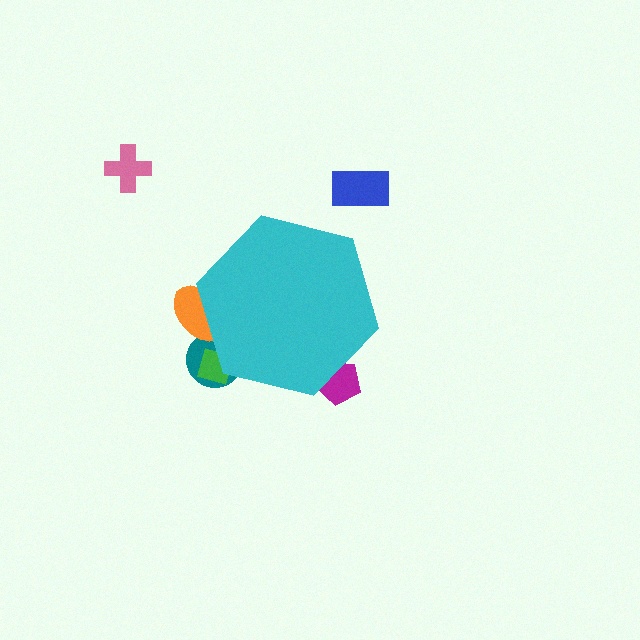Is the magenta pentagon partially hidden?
Yes, the magenta pentagon is partially hidden behind the cyan hexagon.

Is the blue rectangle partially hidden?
No, the blue rectangle is fully visible.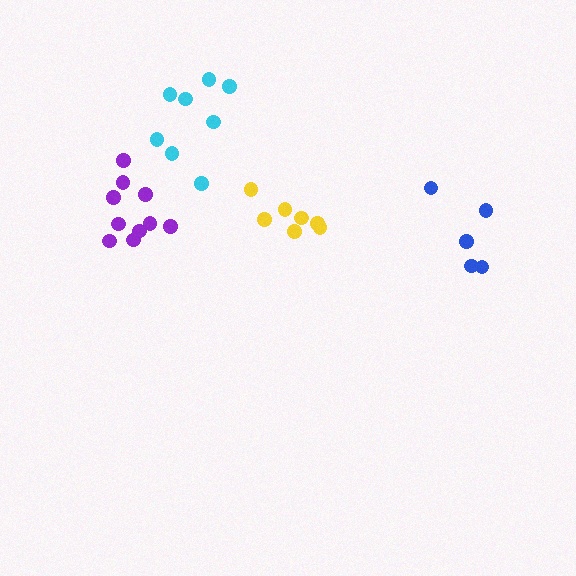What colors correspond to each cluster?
The clusters are colored: yellow, purple, cyan, blue.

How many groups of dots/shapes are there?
There are 4 groups.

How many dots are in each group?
Group 1: 7 dots, Group 2: 10 dots, Group 3: 8 dots, Group 4: 5 dots (30 total).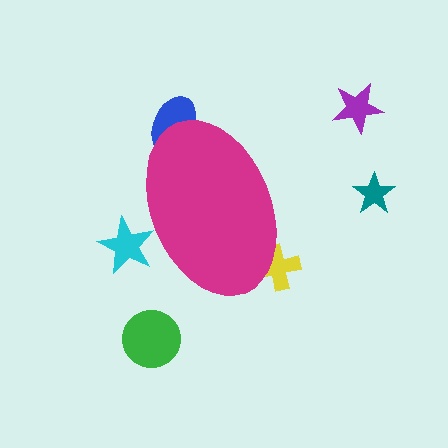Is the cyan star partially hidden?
Yes, the cyan star is partially hidden behind the magenta ellipse.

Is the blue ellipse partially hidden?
Yes, the blue ellipse is partially hidden behind the magenta ellipse.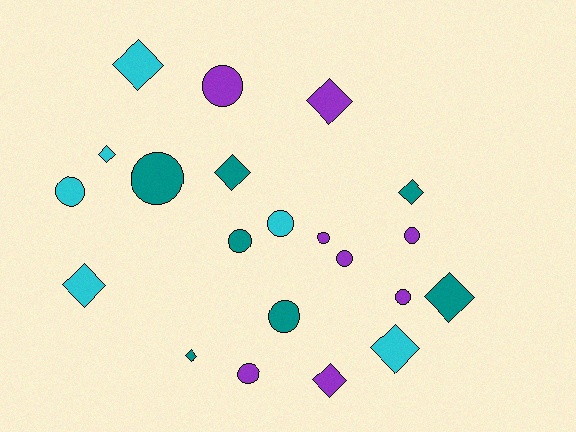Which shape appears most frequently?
Circle, with 11 objects.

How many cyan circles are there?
There are 2 cyan circles.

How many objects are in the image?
There are 21 objects.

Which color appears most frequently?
Purple, with 8 objects.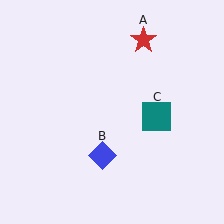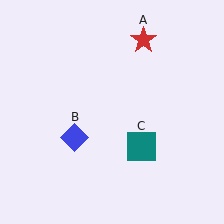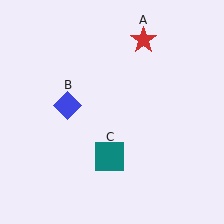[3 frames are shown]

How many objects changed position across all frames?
2 objects changed position: blue diamond (object B), teal square (object C).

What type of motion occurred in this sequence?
The blue diamond (object B), teal square (object C) rotated clockwise around the center of the scene.